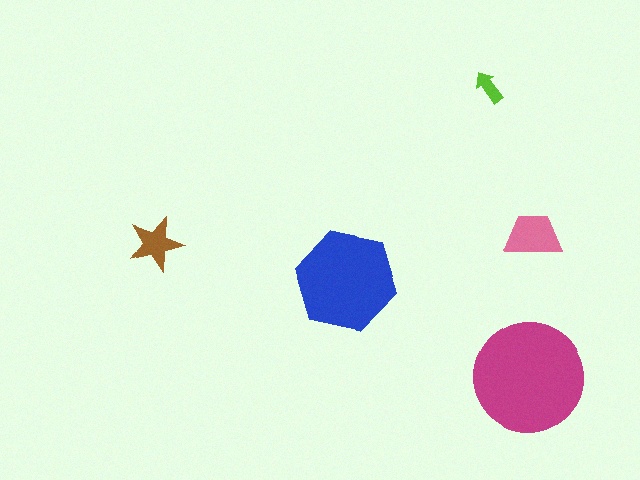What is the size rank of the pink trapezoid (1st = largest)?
3rd.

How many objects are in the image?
There are 5 objects in the image.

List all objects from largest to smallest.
The magenta circle, the blue hexagon, the pink trapezoid, the brown star, the lime arrow.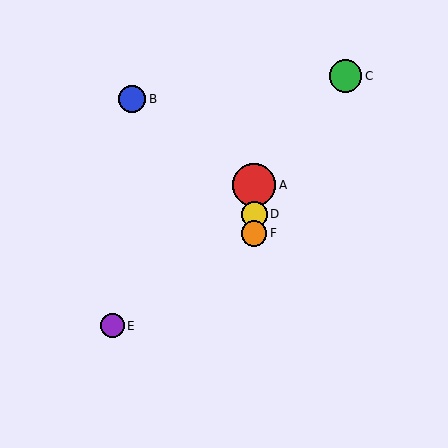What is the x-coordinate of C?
Object C is at x≈346.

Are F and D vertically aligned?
Yes, both are at x≈254.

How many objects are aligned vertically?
3 objects (A, D, F) are aligned vertically.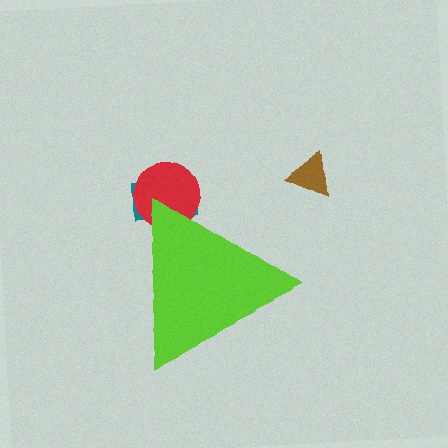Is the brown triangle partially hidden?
No, the brown triangle is fully visible.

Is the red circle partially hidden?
Yes, the red circle is partially hidden behind the lime triangle.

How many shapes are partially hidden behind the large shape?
2 shapes are partially hidden.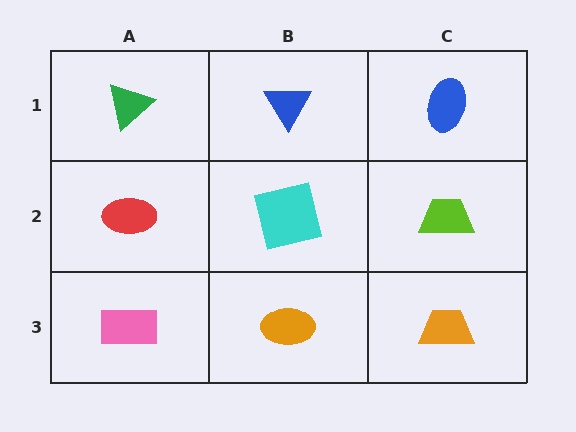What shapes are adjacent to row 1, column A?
A red ellipse (row 2, column A), a blue triangle (row 1, column B).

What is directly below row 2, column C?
An orange trapezoid.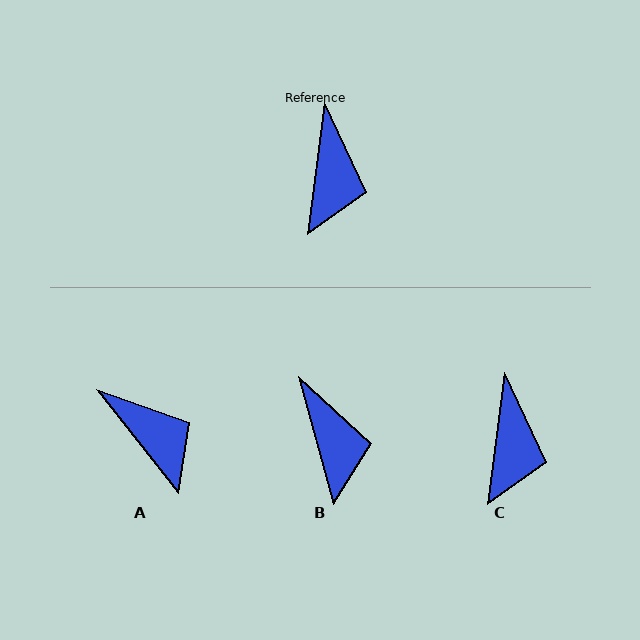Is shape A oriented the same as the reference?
No, it is off by about 46 degrees.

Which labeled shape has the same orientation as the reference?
C.